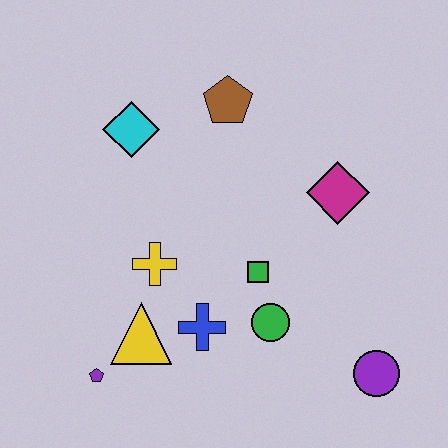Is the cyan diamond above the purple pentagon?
Yes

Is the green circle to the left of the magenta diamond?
Yes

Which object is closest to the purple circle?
The green circle is closest to the purple circle.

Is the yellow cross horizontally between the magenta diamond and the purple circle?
No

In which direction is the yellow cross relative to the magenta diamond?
The yellow cross is to the left of the magenta diamond.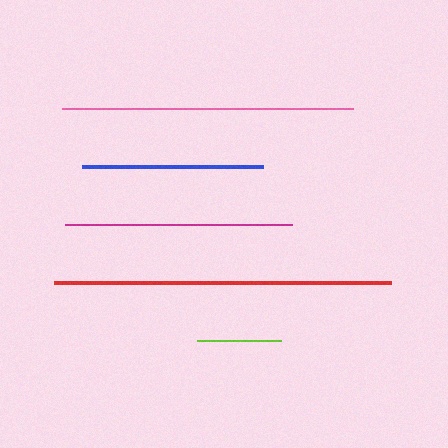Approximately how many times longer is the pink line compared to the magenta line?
The pink line is approximately 1.3 times the length of the magenta line.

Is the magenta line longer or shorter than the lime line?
The magenta line is longer than the lime line.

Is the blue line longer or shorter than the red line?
The red line is longer than the blue line.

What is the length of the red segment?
The red segment is approximately 337 pixels long.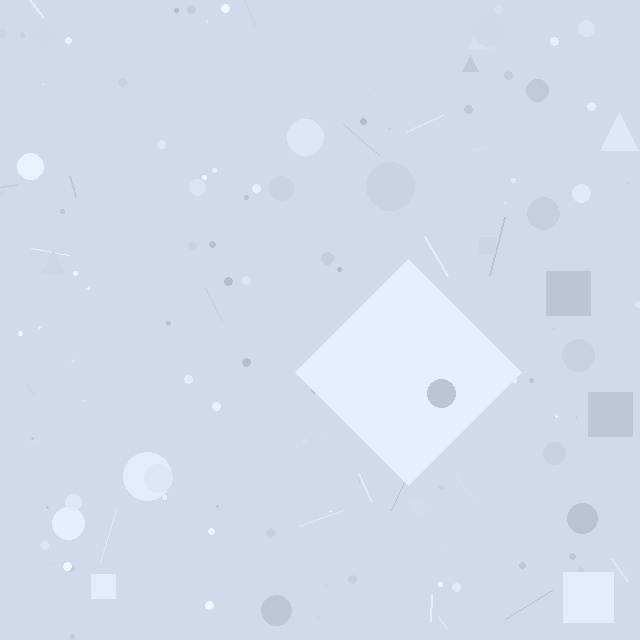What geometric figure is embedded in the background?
A diamond is embedded in the background.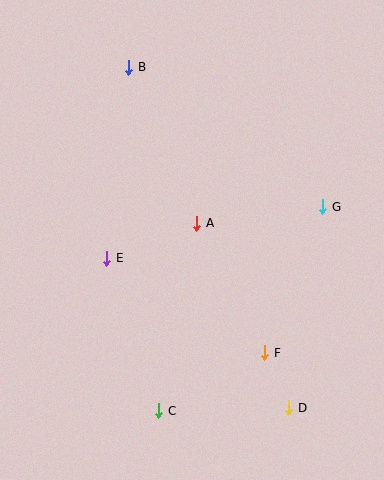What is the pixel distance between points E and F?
The distance between E and F is 184 pixels.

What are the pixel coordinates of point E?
Point E is at (107, 258).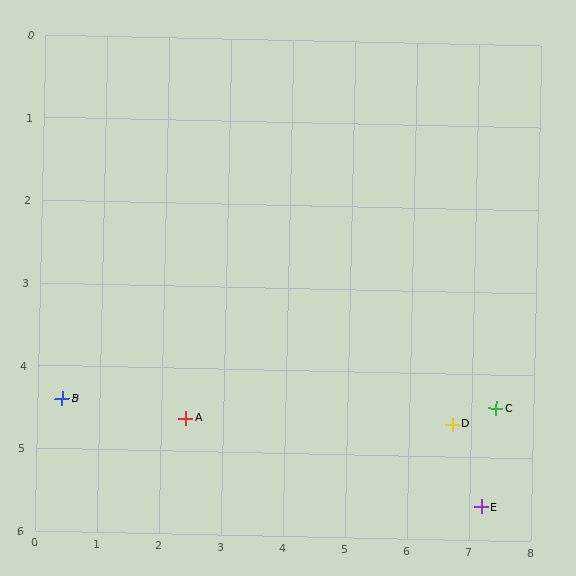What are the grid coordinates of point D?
Point D is at approximately (6.7, 4.6).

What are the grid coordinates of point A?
Point A is at approximately (2.4, 4.6).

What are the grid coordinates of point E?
Point E is at approximately (7.2, 5.6).